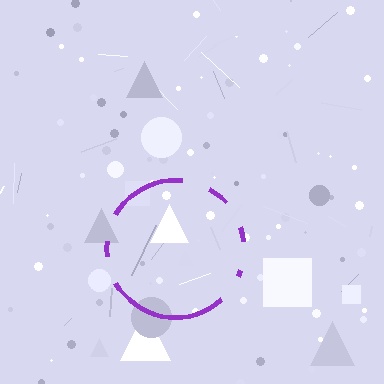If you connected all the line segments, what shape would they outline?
They would outline a circle.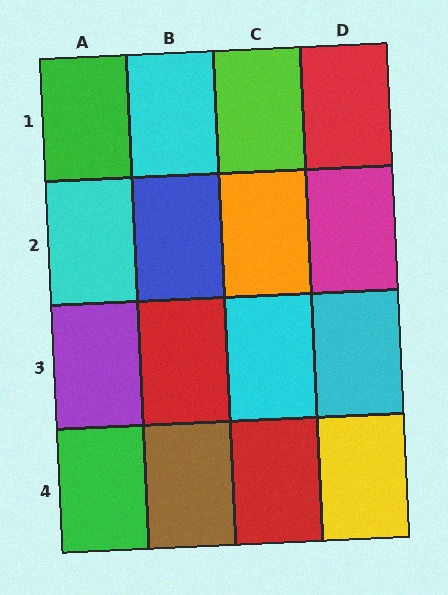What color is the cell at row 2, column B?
Blue.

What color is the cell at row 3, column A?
Purple.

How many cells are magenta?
1 cell is magenta.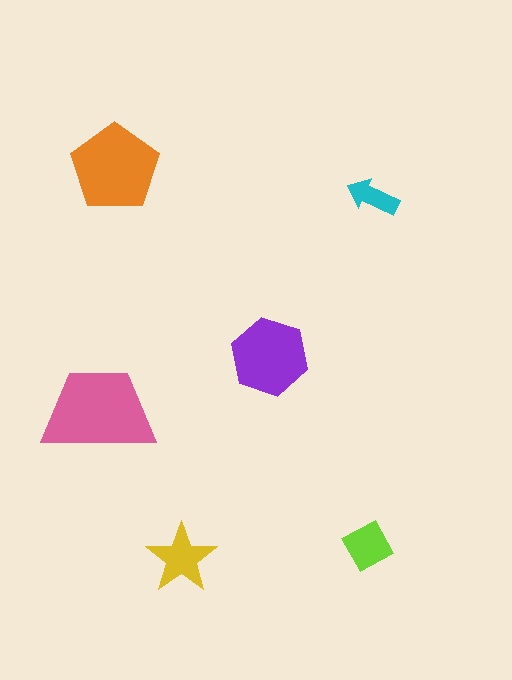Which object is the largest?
The pink trapezoid.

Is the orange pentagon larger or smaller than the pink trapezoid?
Smaller.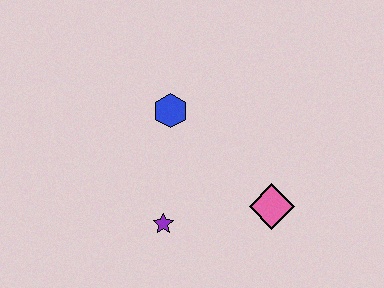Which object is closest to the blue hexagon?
The purple star is closest to the blue hexagon.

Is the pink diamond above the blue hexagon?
No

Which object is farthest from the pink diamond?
The blue hexagon is farthest from the pink diamond.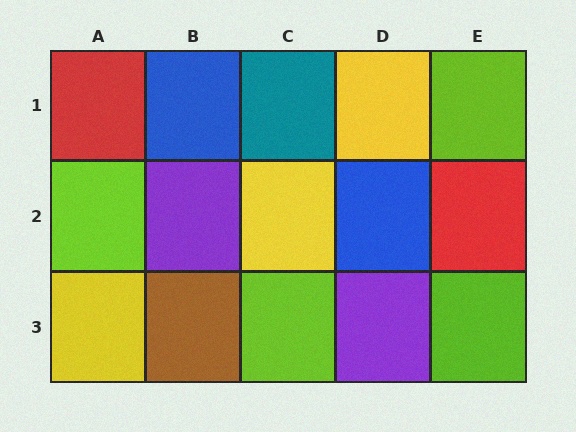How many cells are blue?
2 cells are blue.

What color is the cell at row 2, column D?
Blue.